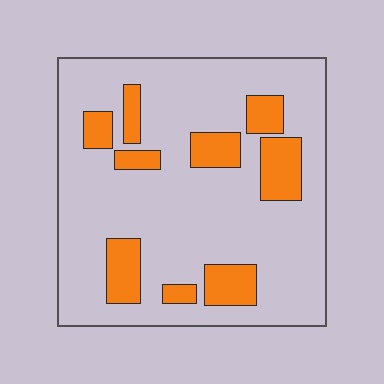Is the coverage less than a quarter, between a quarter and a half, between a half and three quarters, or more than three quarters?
Less than a quarter.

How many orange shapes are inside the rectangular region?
9.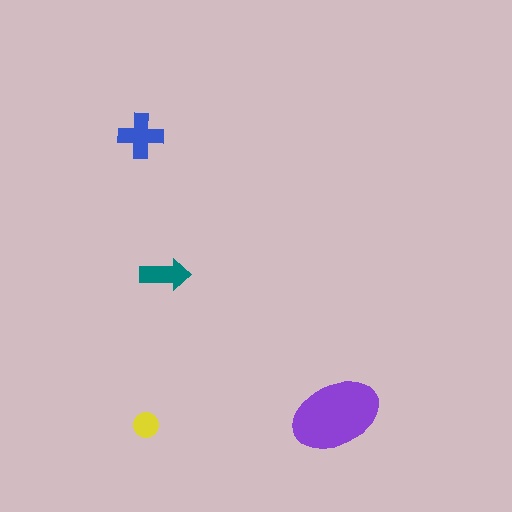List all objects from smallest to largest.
The yellow circle, the teal arrow, the blue cross, the purple ellipse.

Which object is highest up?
The blue cross is topmost.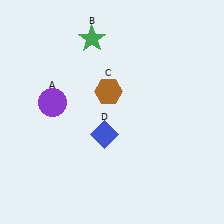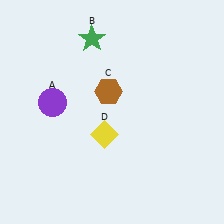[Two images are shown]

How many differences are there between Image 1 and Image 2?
There is 1 difference between the two images.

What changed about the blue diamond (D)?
In Image 1, D is blue. In Image 2, it changed to yellow.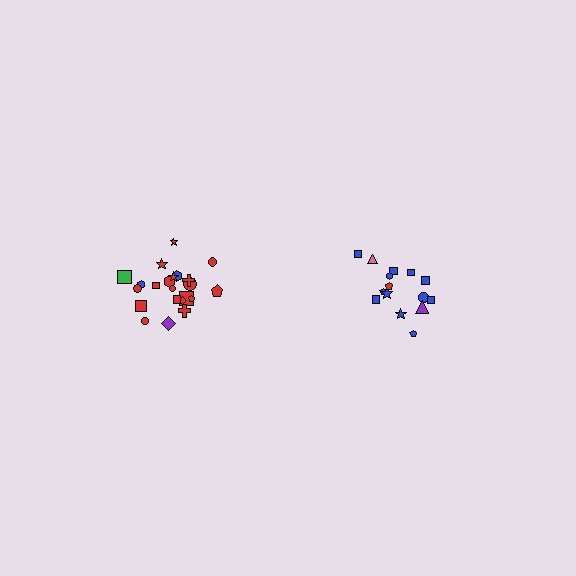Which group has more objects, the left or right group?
The left group.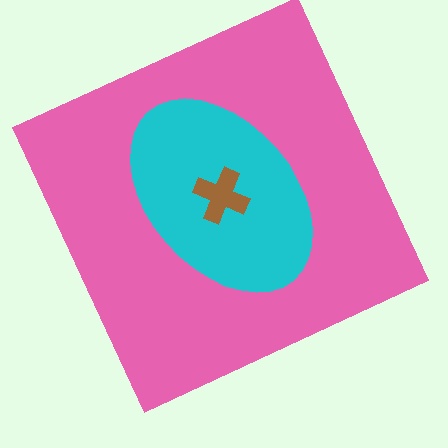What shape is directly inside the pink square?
The cyan ellipse.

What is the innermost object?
The brown cross.